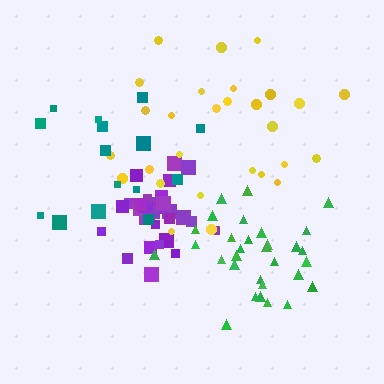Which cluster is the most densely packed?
Purple.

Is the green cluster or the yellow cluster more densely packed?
Green.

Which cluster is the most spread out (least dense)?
Teal.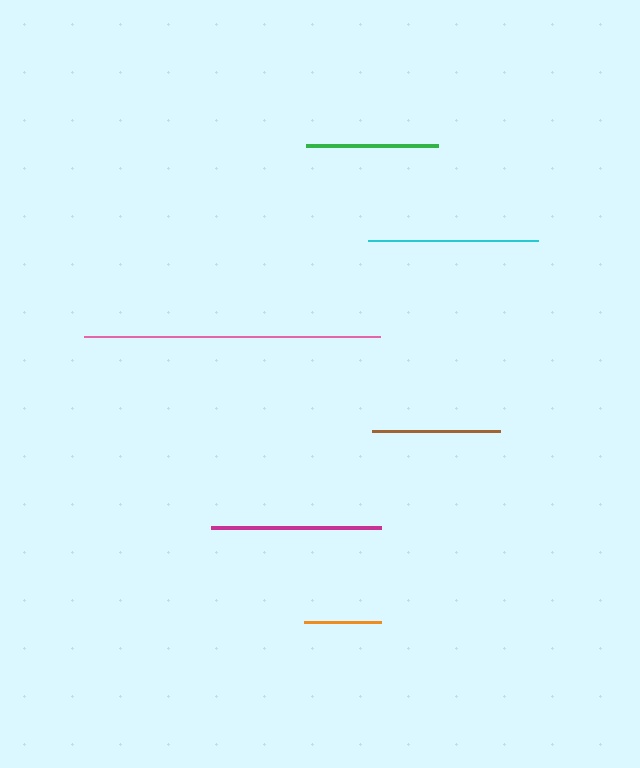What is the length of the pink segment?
The pink segment is approximately 296 pixels long.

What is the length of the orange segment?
The orange segment is approximately 78 pixels long.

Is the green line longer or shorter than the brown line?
The green line is longer than the brown line.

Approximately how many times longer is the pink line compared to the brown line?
The pink line is approximately 2.3 times the length of the brown line.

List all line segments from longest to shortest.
From longest to shortest: pink, magenta, cyan, green, brown, orange.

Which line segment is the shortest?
The orange line is the shortest at approximately 78 pixels.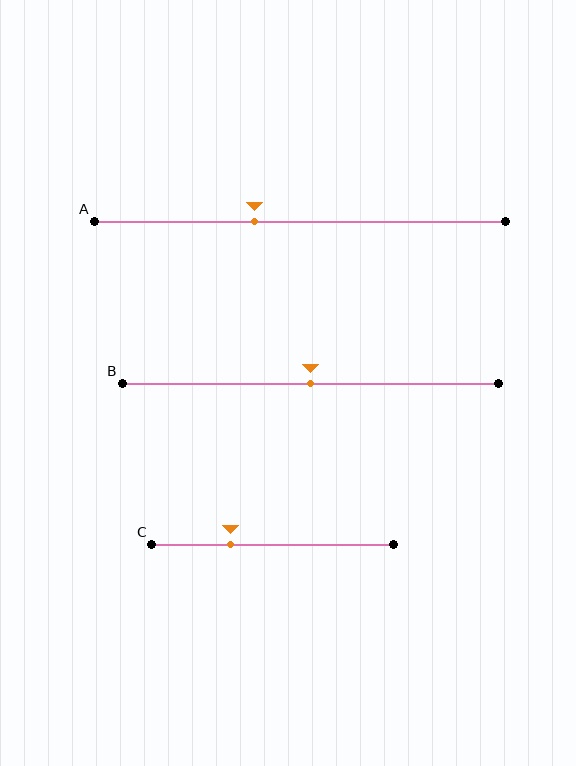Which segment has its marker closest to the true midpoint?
Segment B has its marker closest to the true midpoint.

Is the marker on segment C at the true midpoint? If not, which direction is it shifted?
No, the marker on segment C is shifted to the left by about 17% of the segment length.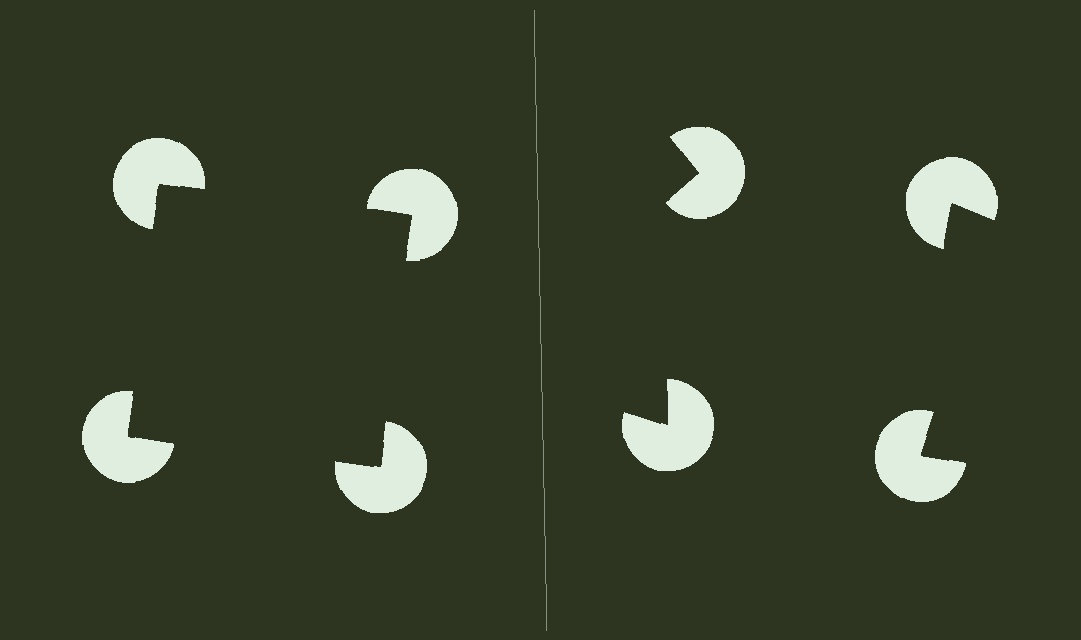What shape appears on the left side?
An illusory square.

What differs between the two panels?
The pac-man discs are positioned identically on both sides; only the wedge orientations differ. On the left they align to a square; on the right they are misaligned.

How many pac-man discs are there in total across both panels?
8 — 4 on each side.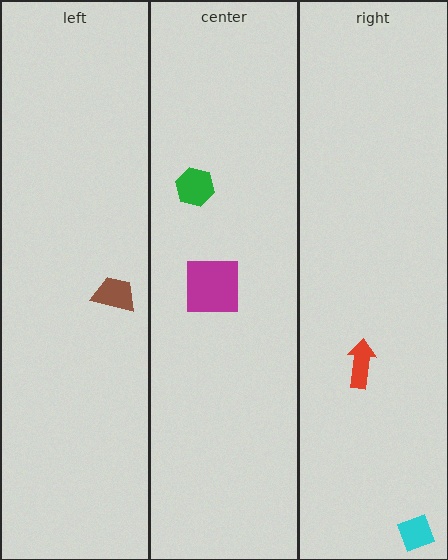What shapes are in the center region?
The green hexagon, the magenta square.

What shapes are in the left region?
The brown trapezoid.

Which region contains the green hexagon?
The center region.